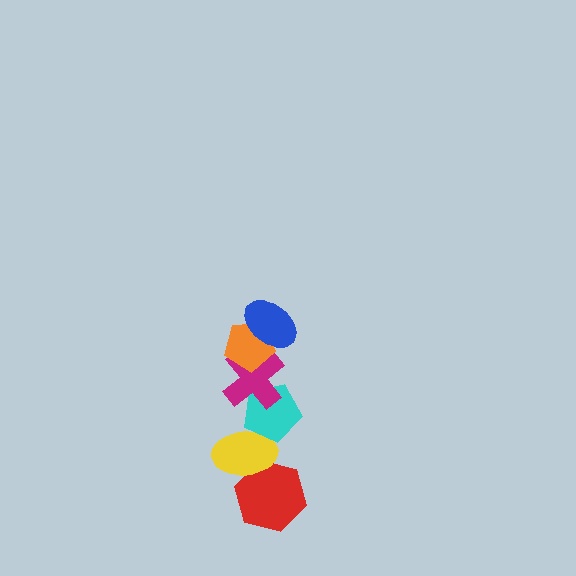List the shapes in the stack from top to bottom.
From top to bottom: the blue ellipse, the orange pentagon, the magenta cross, the cyan pentagon, the yellow ellipse, the red hexagon.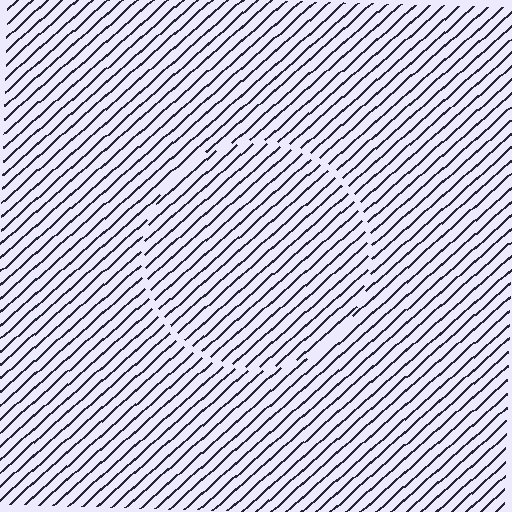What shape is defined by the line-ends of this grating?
An illusory circle. The interior of the shape contains the same grating, shifted by half a period — the contour is defined by the phase discontinuity where line-ends from the inner and outer gratings abut.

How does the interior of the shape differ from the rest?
The interior of the shape contains the same grating, shifted by half a period — the contour is defined by the phase discontinuity where line-ends from the inner and outer gratings abut.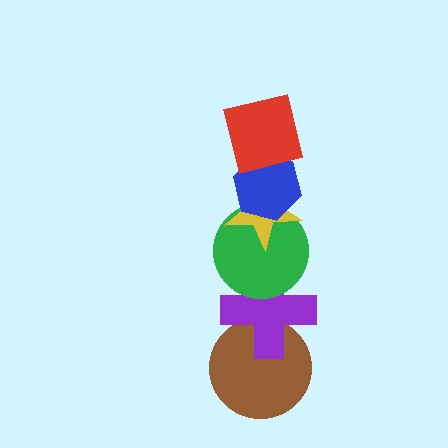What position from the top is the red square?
The red square is 1st from the top.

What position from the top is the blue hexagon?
The blue hexagon is 2nd from the top.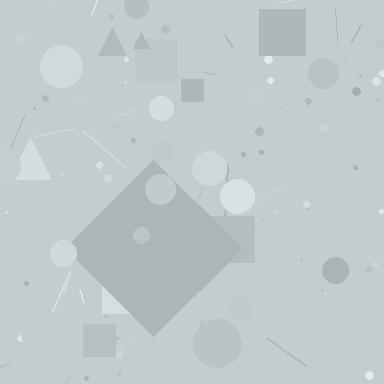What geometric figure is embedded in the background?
A diamond is embedded in the background.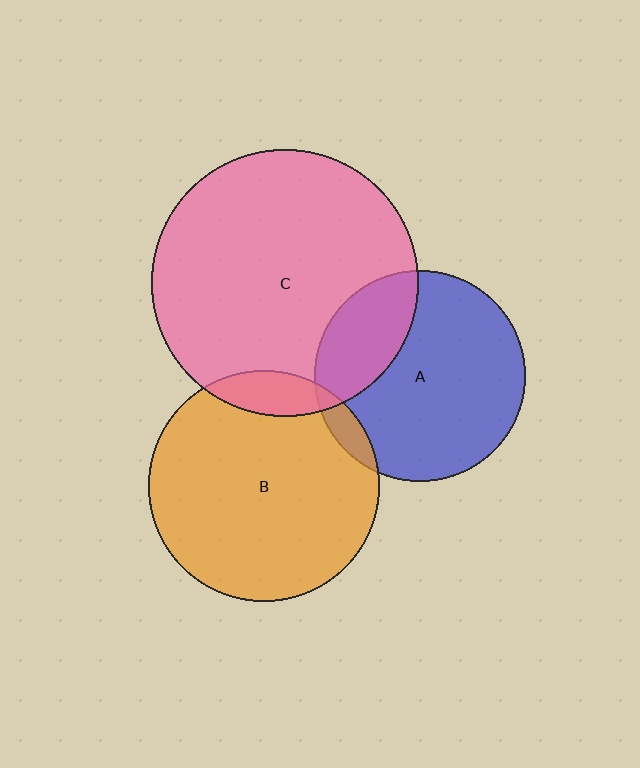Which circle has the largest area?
Circle C (pink).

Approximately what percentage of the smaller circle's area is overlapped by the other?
Approximately 10%.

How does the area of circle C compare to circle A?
Approximately 1.6 times.